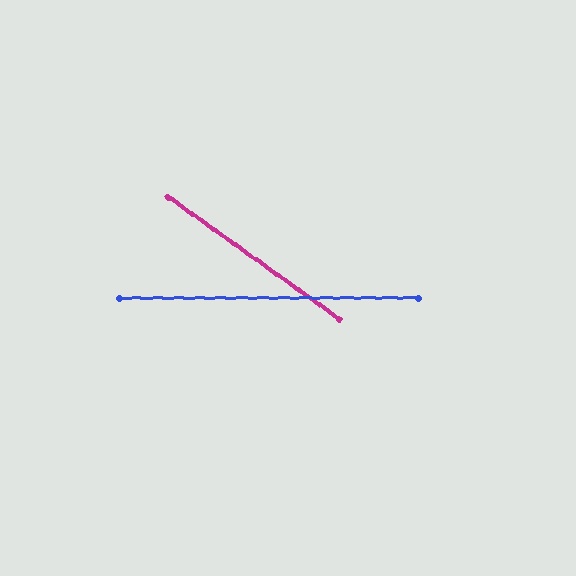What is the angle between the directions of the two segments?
Approximately 36 degrees.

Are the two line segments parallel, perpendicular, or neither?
Neither parallel nor perpendicular — they differ by about 36°.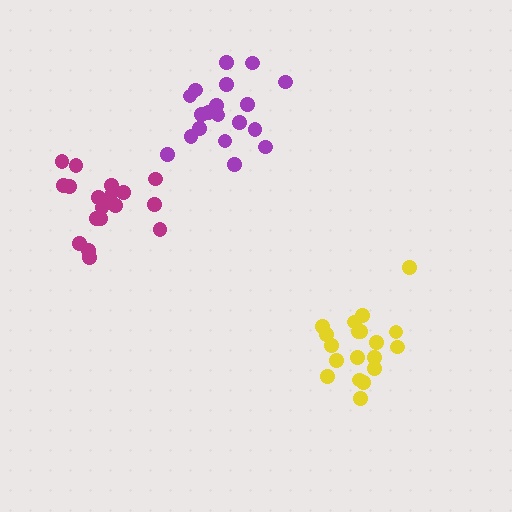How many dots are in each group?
Group 1: 19 dots, Group 2: 19 dots, Group 3: 19 dots (57 total).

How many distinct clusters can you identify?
There are 3 distinct clusters.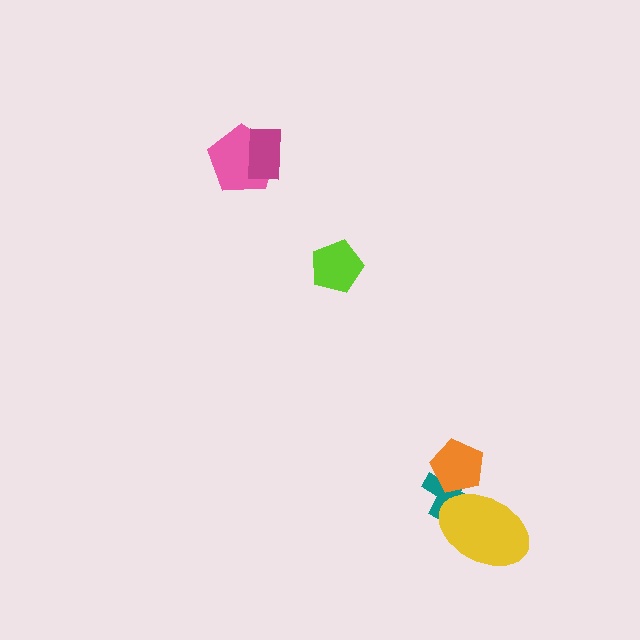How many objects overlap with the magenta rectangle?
1 object overlaps with the magenta rectangle.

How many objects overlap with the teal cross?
2 objects overlap with the teal cross.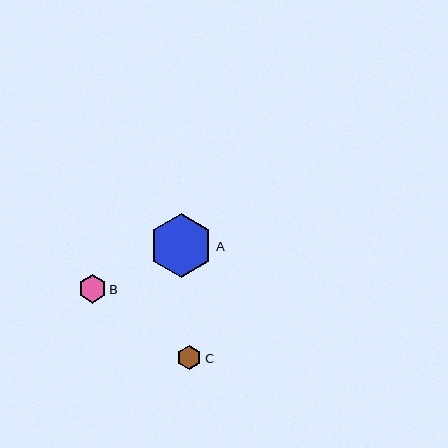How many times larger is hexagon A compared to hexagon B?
Hexagon A is approximately 2.2 times the size of hexagon B.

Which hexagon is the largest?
Hexagon A is the largest with a size of approximately 64 pixels.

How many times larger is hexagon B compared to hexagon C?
Hexagon B is approximately 1.2 times the size of hexagon C.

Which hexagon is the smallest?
Hexagon C is the smallest with a size of approximately 24 pixels.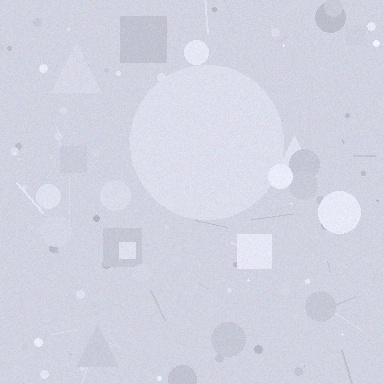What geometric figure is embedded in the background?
A circle is embedded in the background.